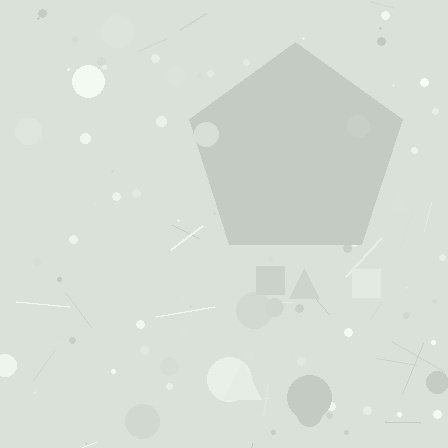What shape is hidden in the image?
A pentagon is hidden in the image.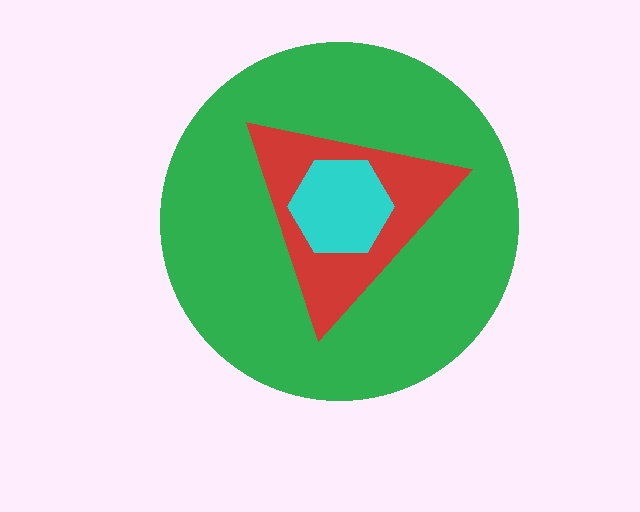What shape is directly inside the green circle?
The red triangle.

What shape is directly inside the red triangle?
The cyan hexagon.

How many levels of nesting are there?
3.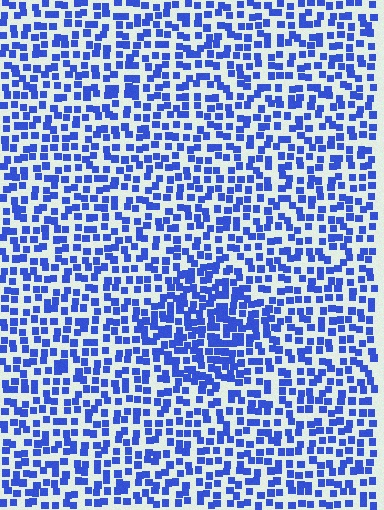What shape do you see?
I see a diamond.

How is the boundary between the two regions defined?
The boundary is defined by a change in element density (approximately 1.7x ratio). All elements are the same color, size, and shape.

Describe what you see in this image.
The image contains small blue elements arranged at two different densities. A diamond-shaped region is visible where the elements are more densely packed than the surrounding area.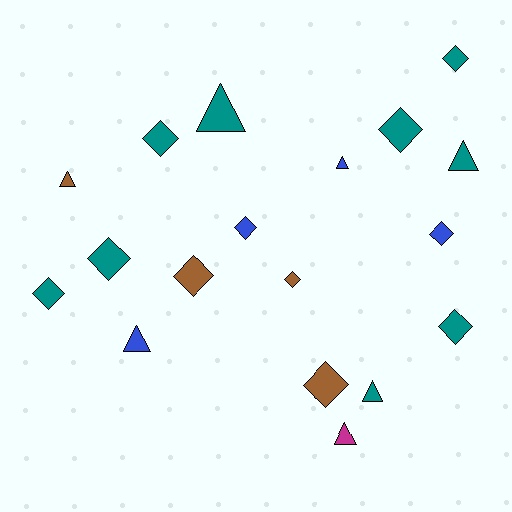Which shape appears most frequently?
Diamond, with 11 objects.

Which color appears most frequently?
Teal, with 9 objects.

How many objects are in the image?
There are 18 objects.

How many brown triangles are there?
There is 1 brown triangle.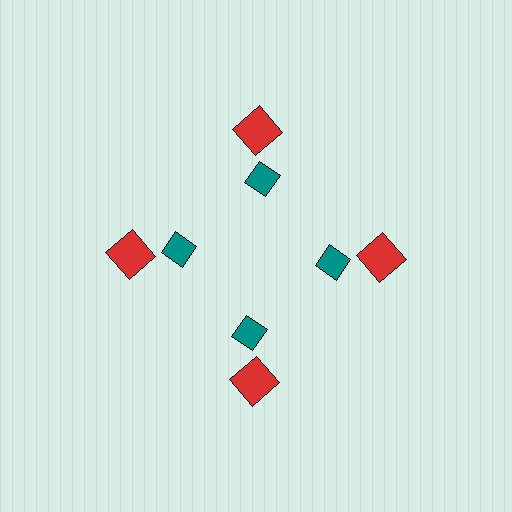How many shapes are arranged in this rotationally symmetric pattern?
There are 8 shapes, arranged in 4 groups of 2.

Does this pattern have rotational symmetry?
Yes, this pattern has 4-fold rotational symmetry. It looks the same after rotating 90 degrees around the center.